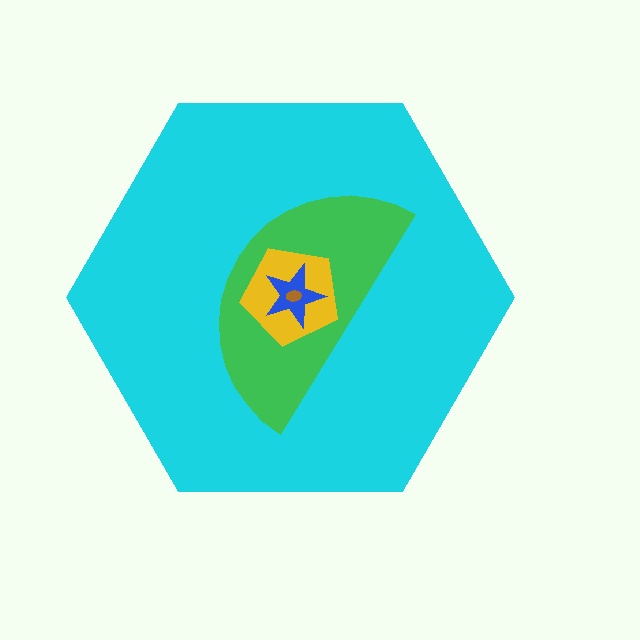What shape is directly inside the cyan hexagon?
The green semicircle.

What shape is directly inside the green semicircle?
The yellow pentagon.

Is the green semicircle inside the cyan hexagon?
Yes.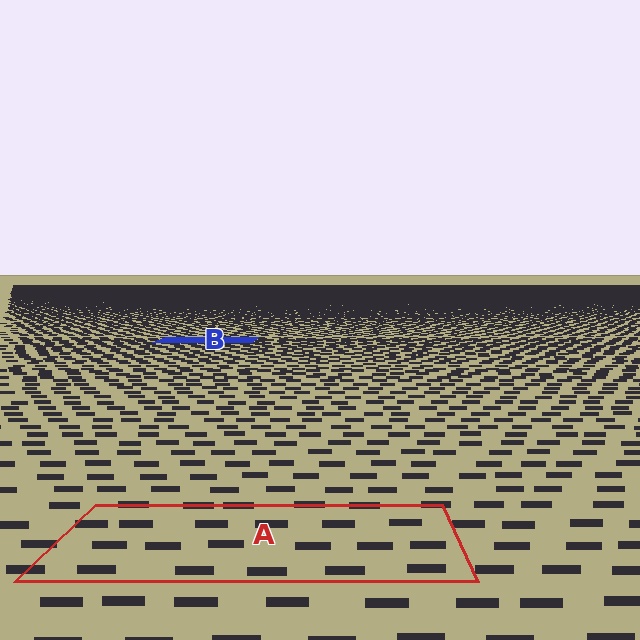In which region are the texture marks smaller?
The texture marks are smaller in region B, because it is farther away.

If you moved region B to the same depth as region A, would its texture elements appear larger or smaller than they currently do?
They would appear larger. At a closer depth, the same texture elements are projected at a bigger on-screen size.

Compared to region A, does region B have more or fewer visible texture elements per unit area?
Region B has more texture elements per unit area — they are packed more densely because it is farther away.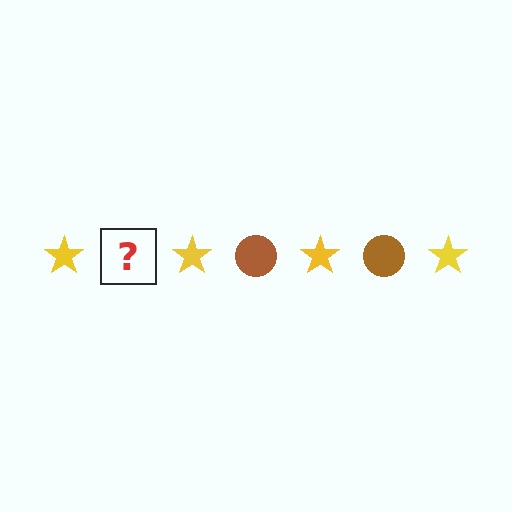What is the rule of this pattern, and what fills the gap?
The rule is that the pattern alternates between yellow star and brown circle. The gap should be filled with a brown circle.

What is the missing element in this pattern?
The missing element is a brown circle.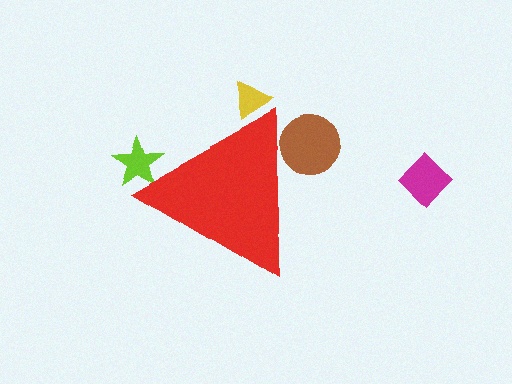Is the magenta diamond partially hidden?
No, the magenta diamond is fully visible.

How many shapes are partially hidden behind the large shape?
3 shapes are partially hidden.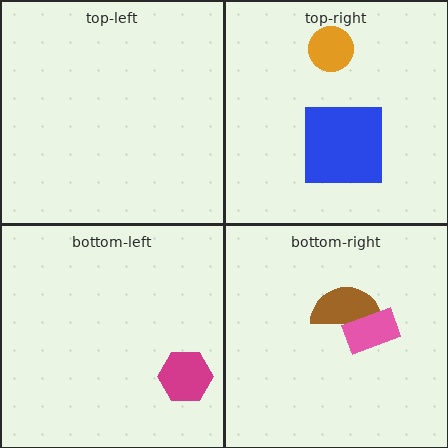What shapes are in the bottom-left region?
The magenta hexagon.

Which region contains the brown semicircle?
The bottom-right region.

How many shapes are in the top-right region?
2.